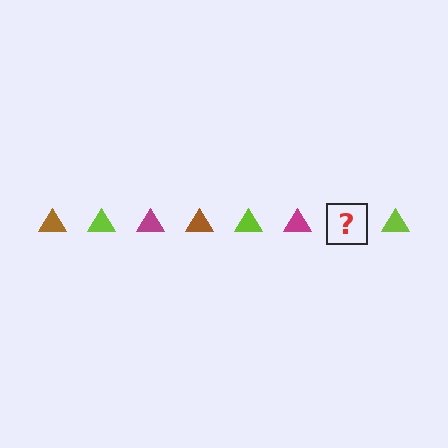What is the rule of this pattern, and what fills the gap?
The rule is that the pattern cycles through brown, lime, magenta triangles. The gap should be filled with a brown triangle.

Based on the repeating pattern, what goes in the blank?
The blank should be a brown triangle.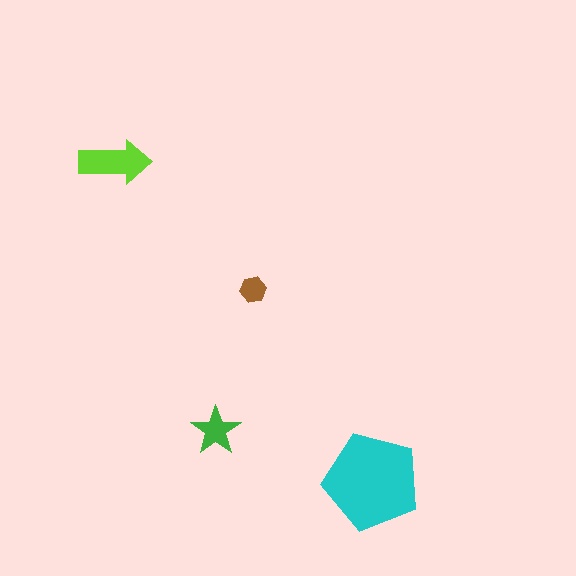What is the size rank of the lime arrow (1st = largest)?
2nd.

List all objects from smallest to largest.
The brown hexagon, the green star, the lime arrow, the cyan pentagon.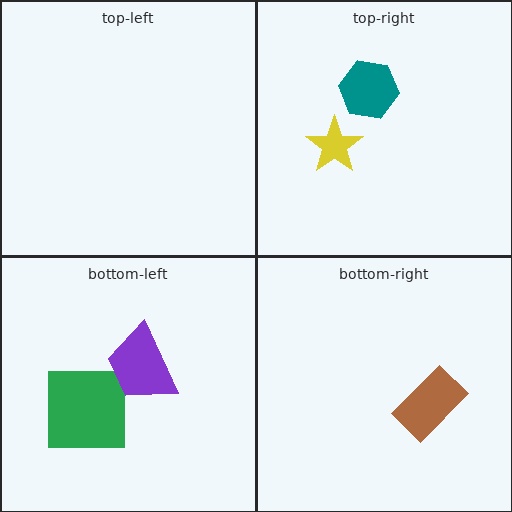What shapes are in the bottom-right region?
The brown rectangle.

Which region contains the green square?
The bottom-left region.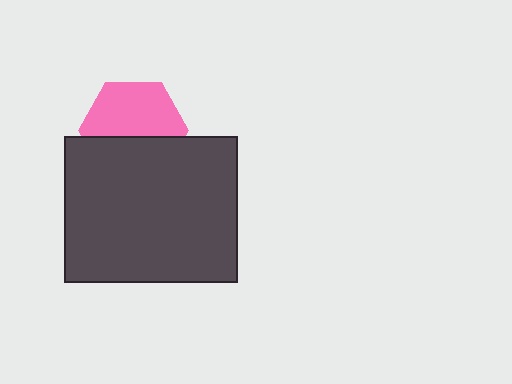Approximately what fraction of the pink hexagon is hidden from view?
Roughly 43% of the pink hexagon is hidden behind the dark gray rectangle.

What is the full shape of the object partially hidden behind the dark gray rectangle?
The partially hidden object is a pink hexagon.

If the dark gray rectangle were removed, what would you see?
You would see the complete pink hexagon.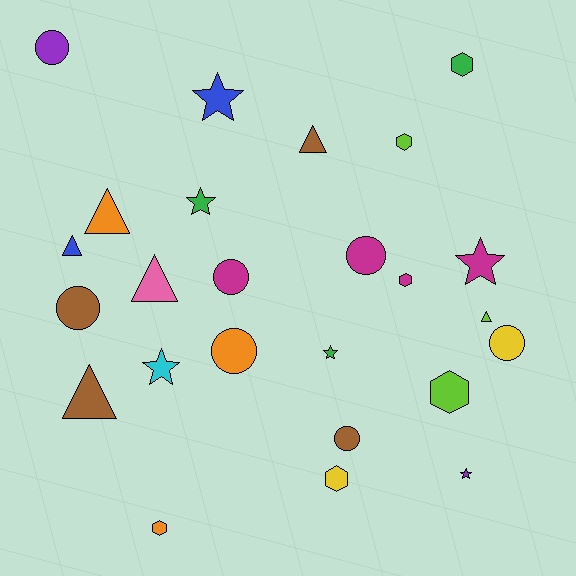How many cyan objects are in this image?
There is 1 cyan object.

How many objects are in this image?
There are 25 objects.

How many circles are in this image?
There are 7 circles.